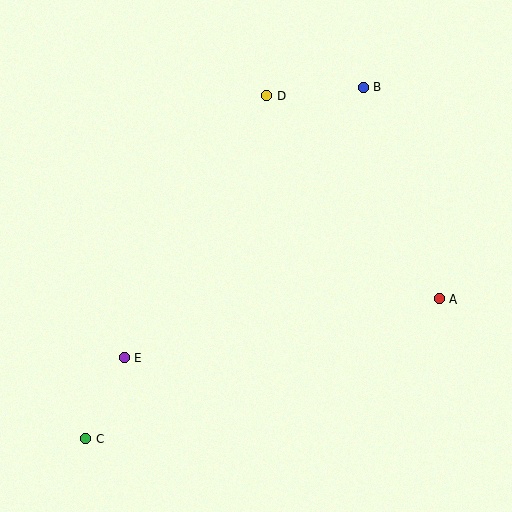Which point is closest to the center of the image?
Point D at (267, 96) is closest to the center.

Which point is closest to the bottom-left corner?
Point C is closest to the bottom-left corner.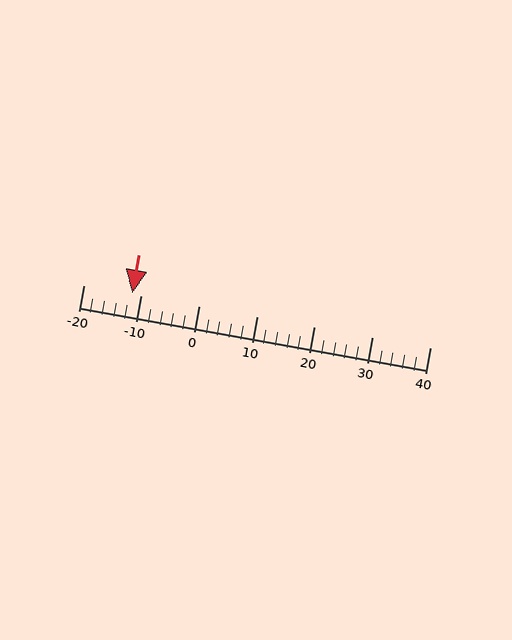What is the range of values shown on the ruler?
The ruler shows values from -20 to 40.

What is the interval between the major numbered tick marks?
The major tick marks are spaced 10 units apart.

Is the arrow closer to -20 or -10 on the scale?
The arrow is closer to -10.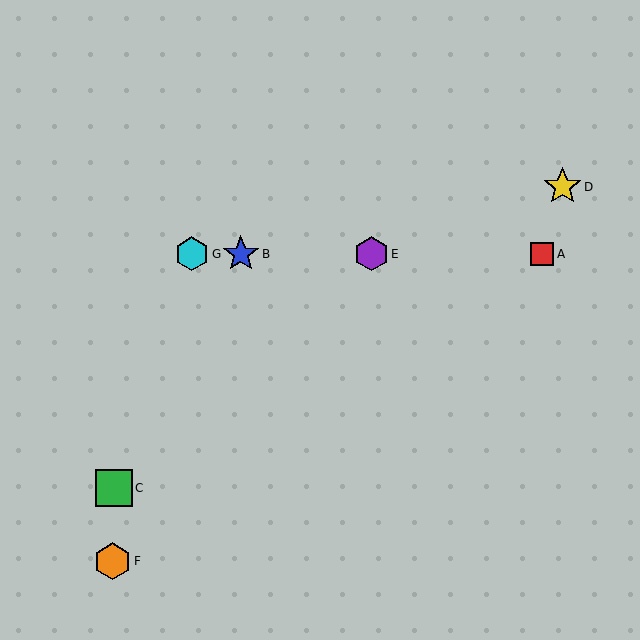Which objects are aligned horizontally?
Objects A, B, E, G are aligned horizontally.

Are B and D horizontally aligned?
No, B is at y≈254 and D is at y≈187.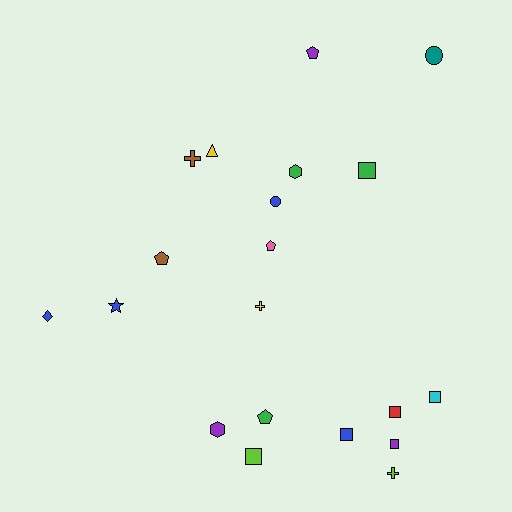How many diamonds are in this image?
There is 1 diamond.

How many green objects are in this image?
There are 3 green objects.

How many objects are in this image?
There are 20 objects.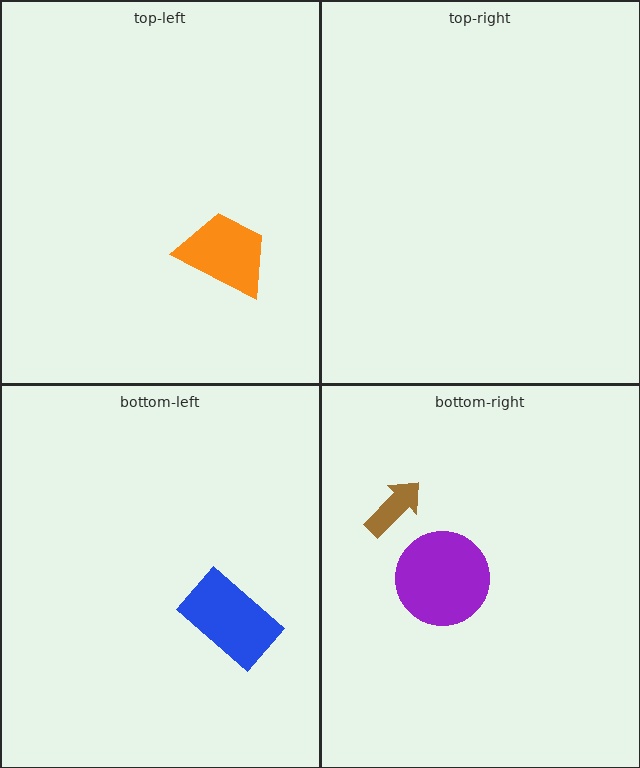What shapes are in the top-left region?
The orange trapezoid.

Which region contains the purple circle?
The bottom-right region.